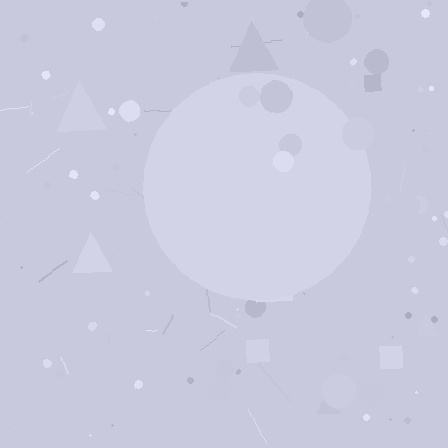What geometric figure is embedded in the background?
A circle is embedded in the background.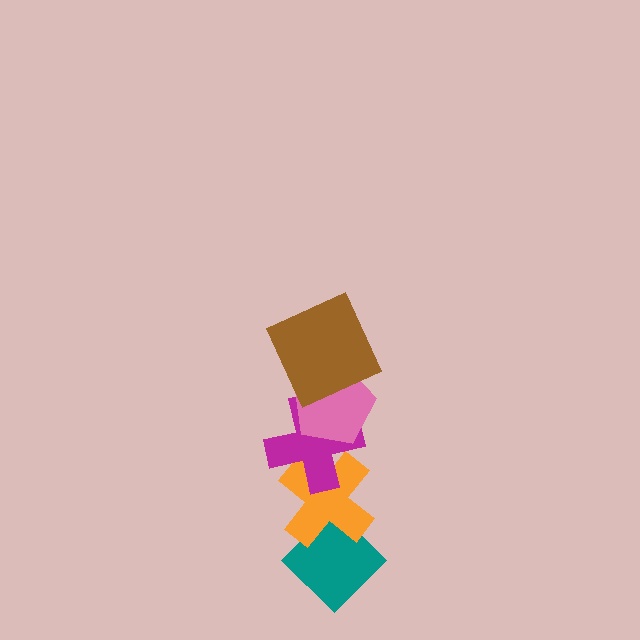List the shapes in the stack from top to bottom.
From top to bottom: the brown square, the pink pentagon, the magenta cross, the orange cross, the teal diamond.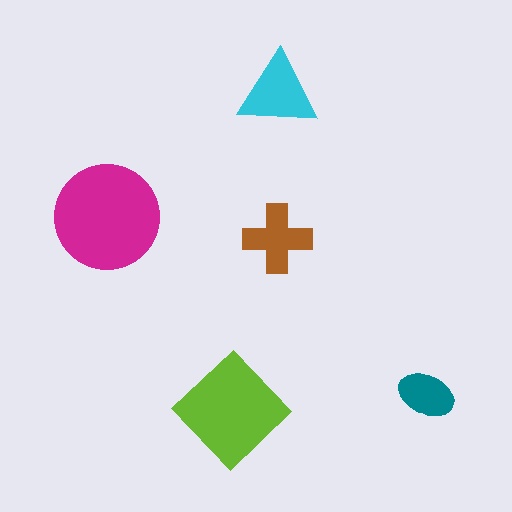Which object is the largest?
The magenta circle.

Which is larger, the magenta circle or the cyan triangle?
The magenta circle.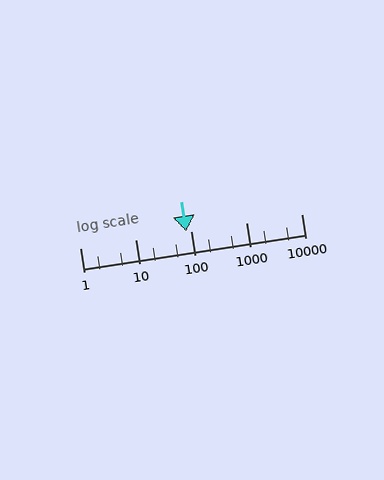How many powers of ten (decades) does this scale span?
The scale spans 4 decades, from 1 to 10000.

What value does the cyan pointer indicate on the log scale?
The pointer indicates approximately 84.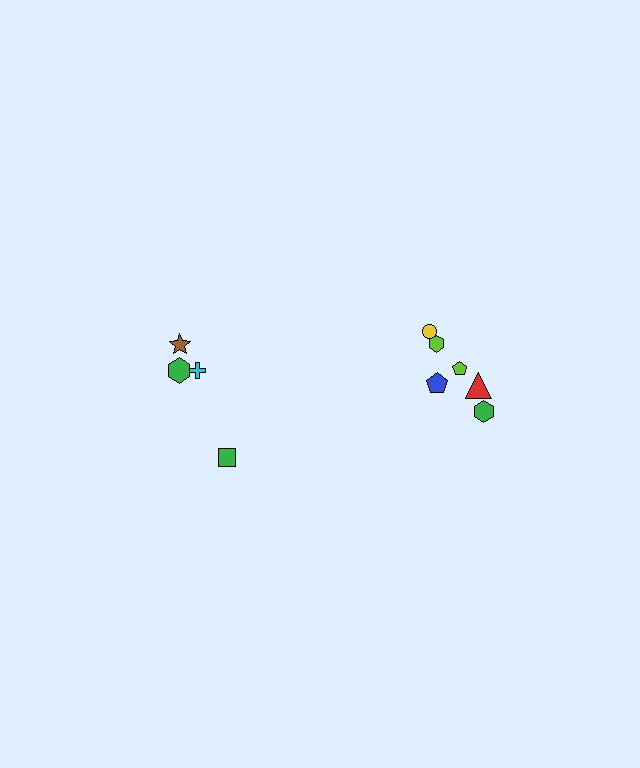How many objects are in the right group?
There are 6 objects.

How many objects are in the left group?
There are 4 objects.